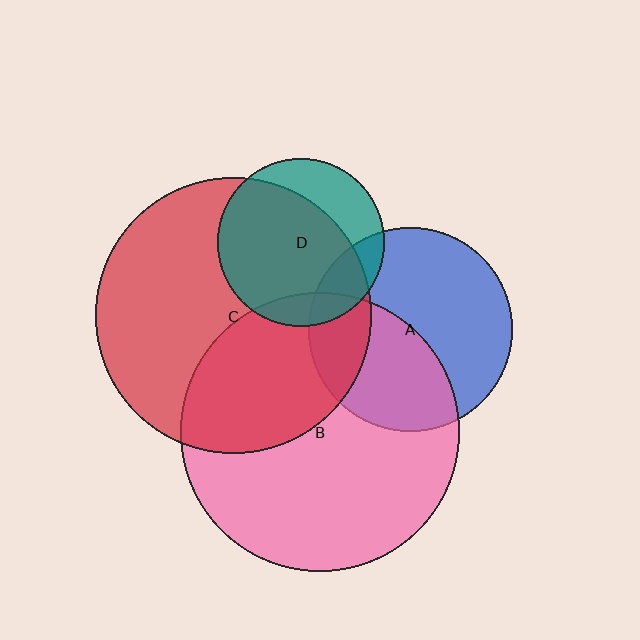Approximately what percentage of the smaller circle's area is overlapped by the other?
Approximately 35%.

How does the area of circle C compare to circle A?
Approximately 1.8 times.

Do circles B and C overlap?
Yes.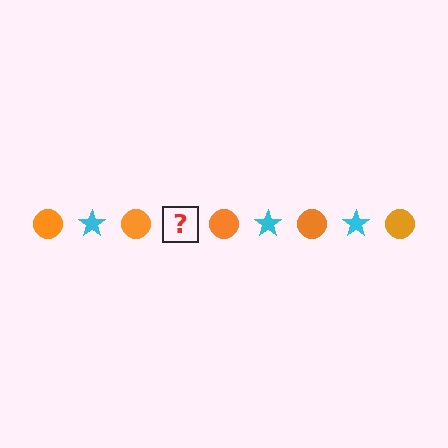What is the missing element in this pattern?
The missing element is a cyan star.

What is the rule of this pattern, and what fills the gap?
The rule is that the pattern alternates between orange circle and cyan star. The gap should be filled with a cyan star.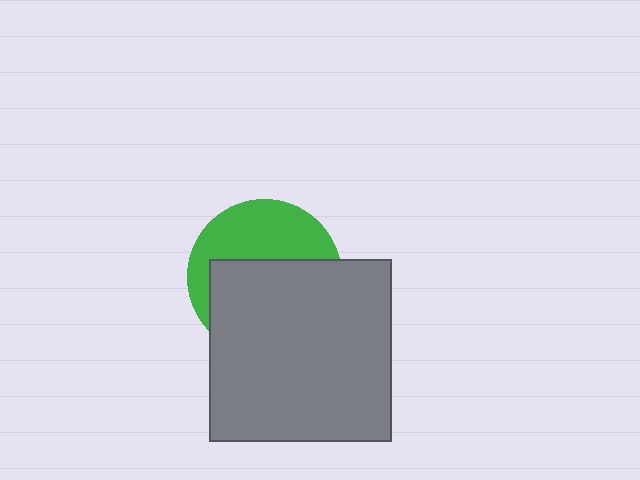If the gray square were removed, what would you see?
You would see the complete green circle.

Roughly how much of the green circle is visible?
A small part of it is visible (roughly 42%).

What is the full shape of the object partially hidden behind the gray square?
The partially hidden object is a green circle.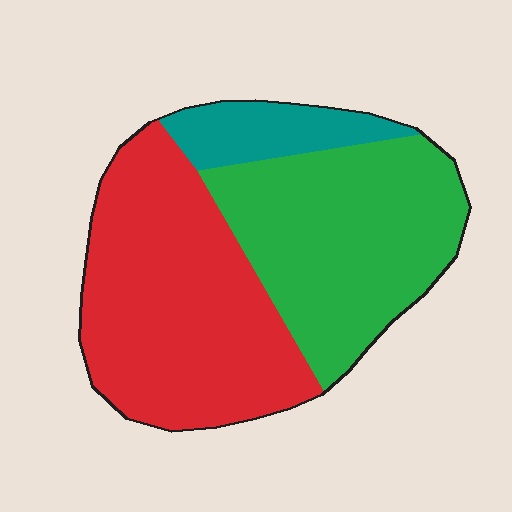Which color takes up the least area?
Teal, at roughly 10%.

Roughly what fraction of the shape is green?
Green takes up about two fifths (2/5) of the shape.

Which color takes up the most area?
Red, at roughly 50%.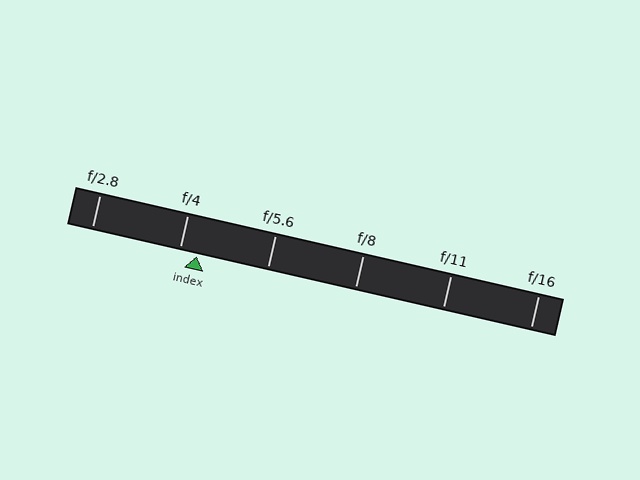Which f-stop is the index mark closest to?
The index mark is closest to f/4.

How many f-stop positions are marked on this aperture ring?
There are 6 f-stop positions marked.